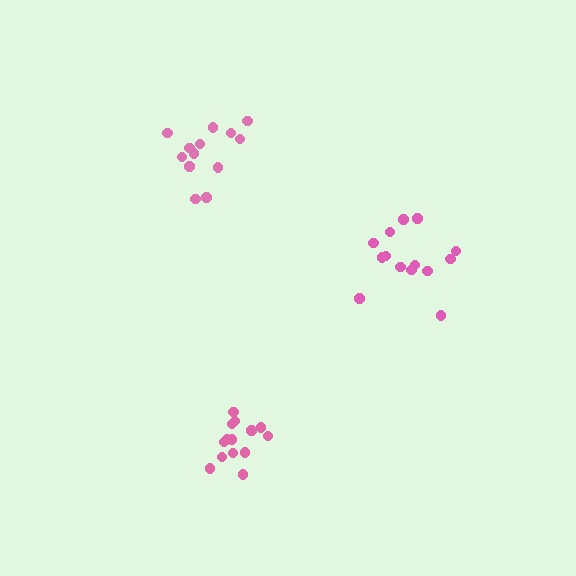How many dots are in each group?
Group 1: 13 dots, Group 2: 14 dots, Group 3: 14 dots (41 total).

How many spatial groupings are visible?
There are 3 spatial groupings.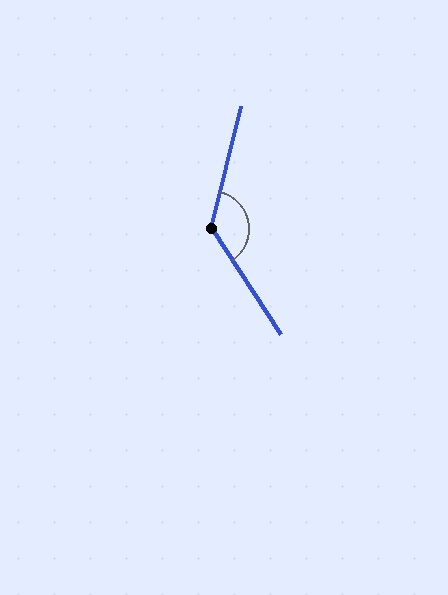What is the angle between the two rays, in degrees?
Approximately 133 degrees.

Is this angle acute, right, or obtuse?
It is obtuse.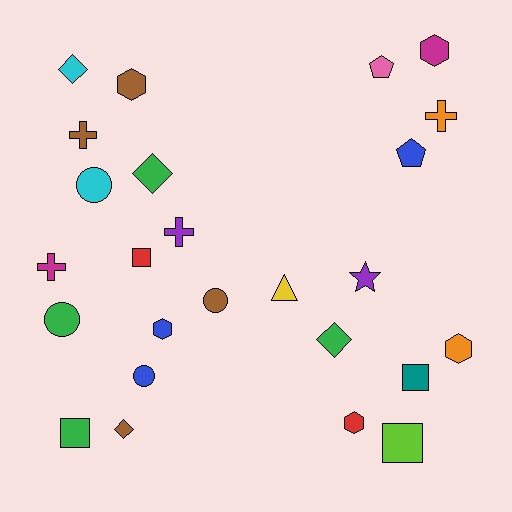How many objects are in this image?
There are 25 objects.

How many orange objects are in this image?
There are 2 orange objects.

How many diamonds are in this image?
There are 4 diamonds.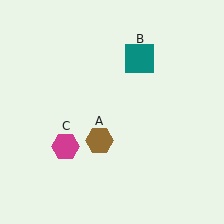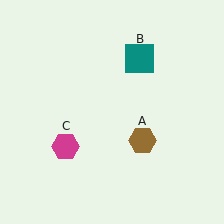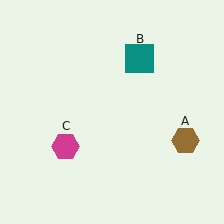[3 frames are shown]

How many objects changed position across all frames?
1 object changed position: brown hexagon (object A).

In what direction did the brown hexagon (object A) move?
The brown hexagon (object A) moved right.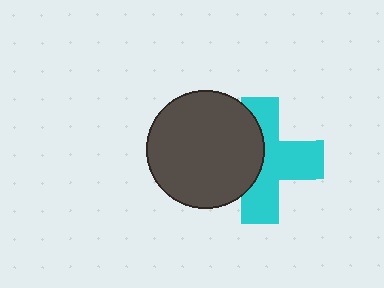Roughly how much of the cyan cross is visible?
About half of it is visible (roughly 60%).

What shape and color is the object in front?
The object in front is a dark gray circle.